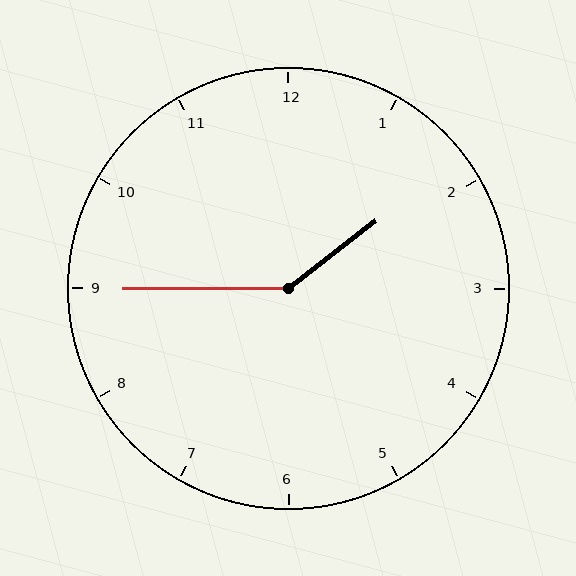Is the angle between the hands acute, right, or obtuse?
It is obtuse.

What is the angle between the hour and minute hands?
Approximately 142 degrees.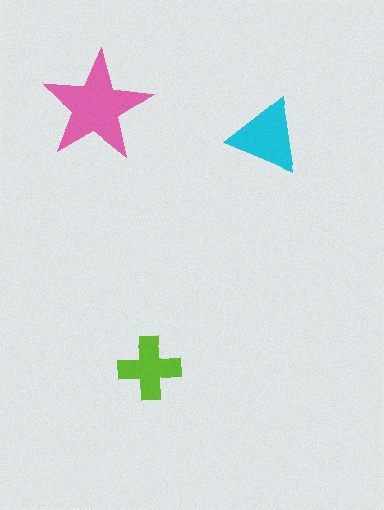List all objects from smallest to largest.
The lime cross, the cyan triangle, the pink star.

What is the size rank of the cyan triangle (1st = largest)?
2nd.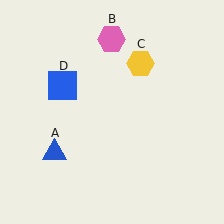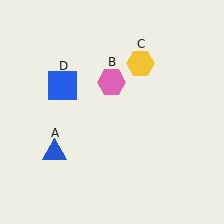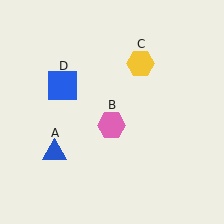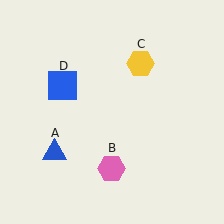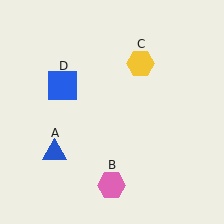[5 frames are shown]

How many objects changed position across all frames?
1 object changed position: pink hexagon (object B).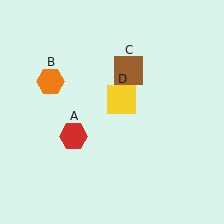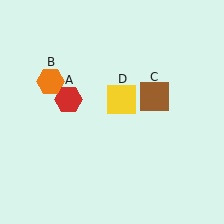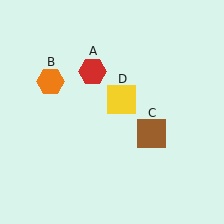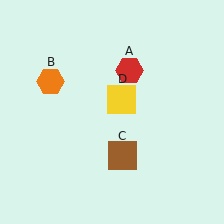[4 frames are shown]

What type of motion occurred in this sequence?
The red hexagon (object A), brown square (object C) rotated clockwise around the center of the scene.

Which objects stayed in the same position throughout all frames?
Orange hexagon (object B) and yellow square (object D) remained stationary.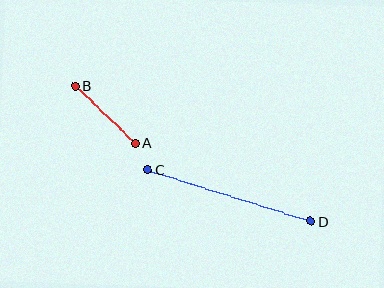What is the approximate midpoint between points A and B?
The midpoint is at approximately (105, 115) pixels.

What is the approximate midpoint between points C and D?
The midpoint is at approximately (229, 196) pixels.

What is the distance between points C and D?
The distance is approximately 171 pixels.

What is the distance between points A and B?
The distance is approximately 83 pixels.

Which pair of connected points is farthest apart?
Points C and D are farthest apart.